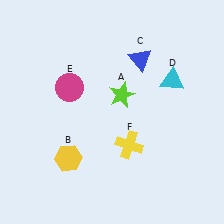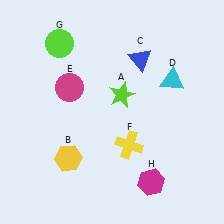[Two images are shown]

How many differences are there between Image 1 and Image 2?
There are 2 differences between the two images.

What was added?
A lime circle (G), a magenta hexagon (H) were added in Image 2.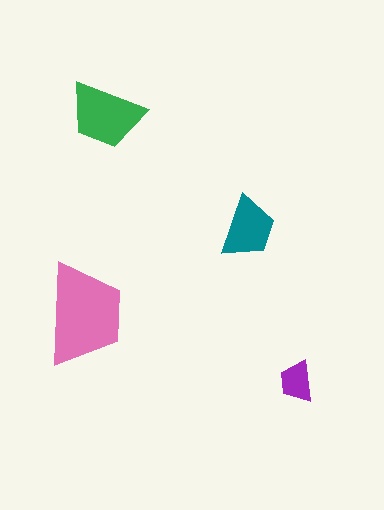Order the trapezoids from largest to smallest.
the pink one, the green one, the teal one, the purple one.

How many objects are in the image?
There are 4 objects in the image.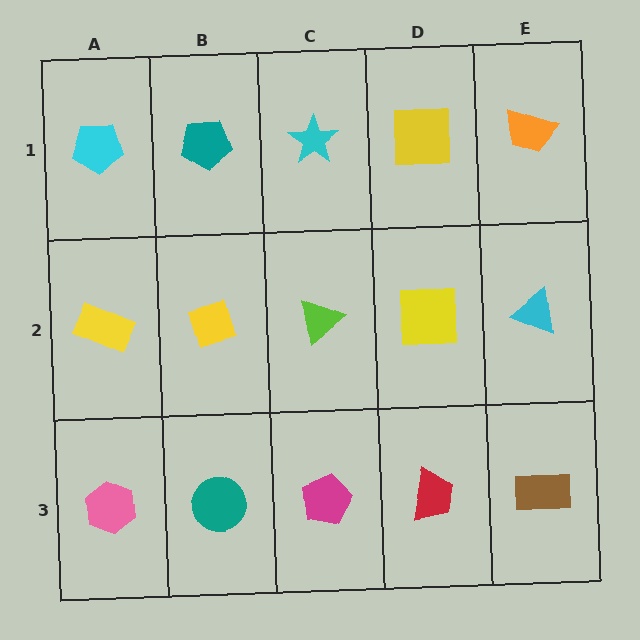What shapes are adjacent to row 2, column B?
A teal pentagon (row 1, column B), a teal circle (row 3, column B), a yellow rectangle (row 2, column A), a lime triangle (row 2, column C).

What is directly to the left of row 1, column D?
A cyan star.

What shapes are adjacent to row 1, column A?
A yellow rectangle (row 2, column A), a teal pentagon (row 1, column B).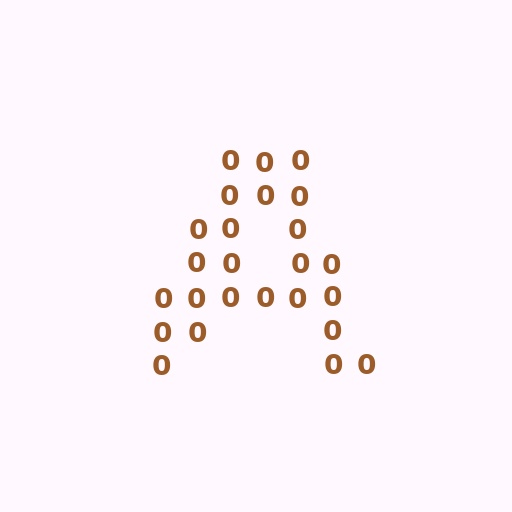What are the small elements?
The small elements are digit 0's.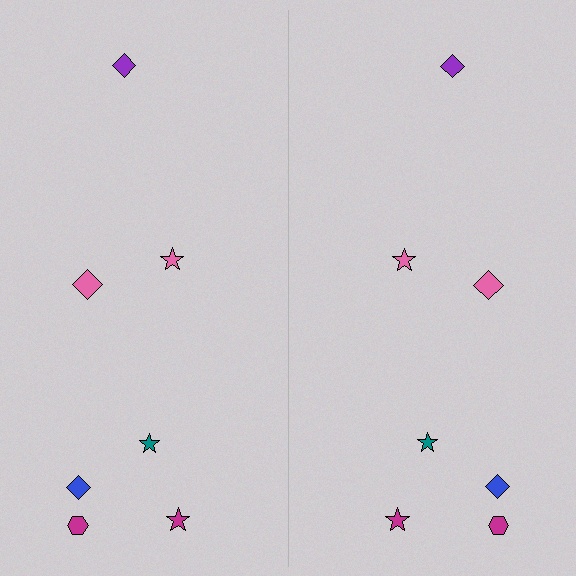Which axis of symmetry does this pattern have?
The pattern has a vertical axis of symmetry running through the center of the image.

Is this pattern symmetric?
Yes, this pattern has bilateral (reflection) symmetry.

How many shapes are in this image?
There are 14 shapes in this image.